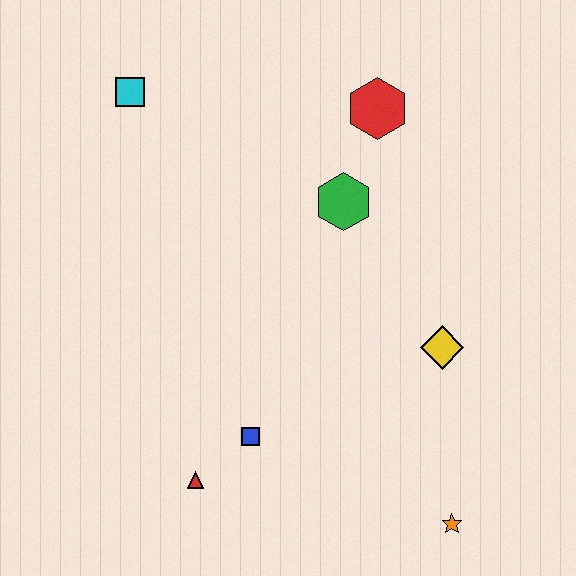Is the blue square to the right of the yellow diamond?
No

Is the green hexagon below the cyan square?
Yes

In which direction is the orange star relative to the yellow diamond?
The orange star is below the yellow diamond.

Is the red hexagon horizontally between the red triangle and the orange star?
Yes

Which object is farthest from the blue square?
The cyan square is farthest from the blue square.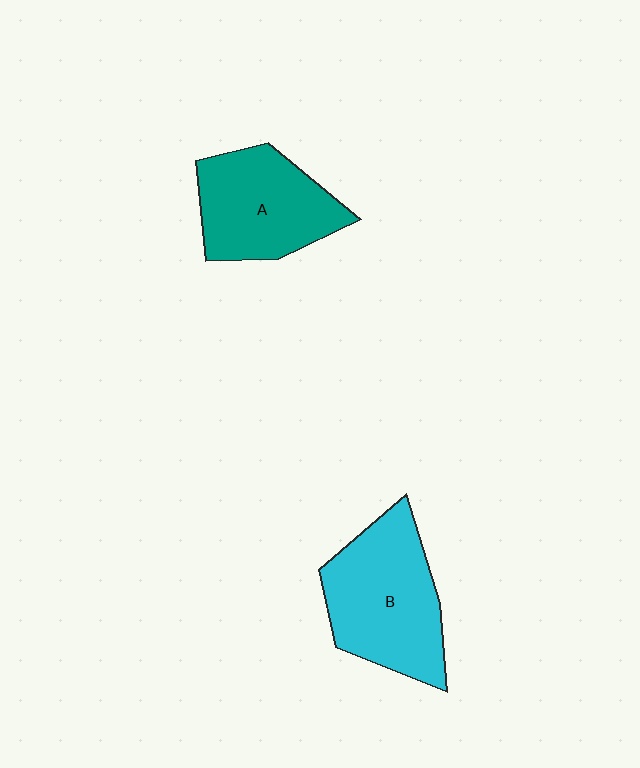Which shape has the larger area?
Shape B (cyan).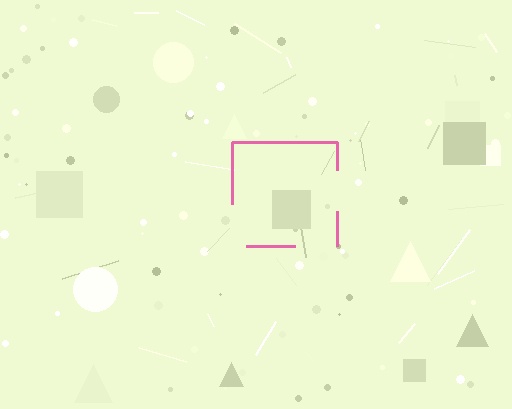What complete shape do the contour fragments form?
The contour fragments form a square.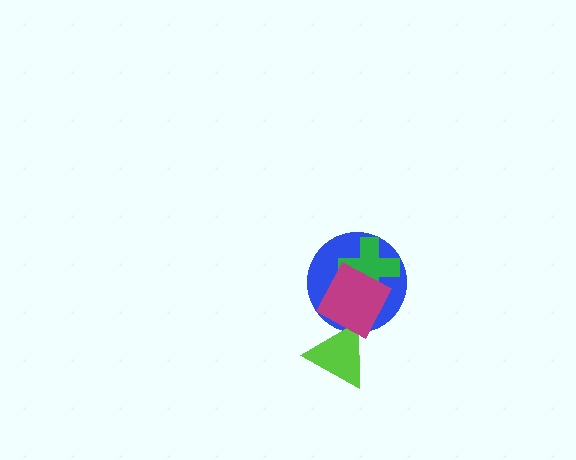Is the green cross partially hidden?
Yes, it is partially covered by another shape.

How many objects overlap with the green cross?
2 objects overlap with the green cross.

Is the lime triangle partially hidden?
Yes, it is partially covered by another shape.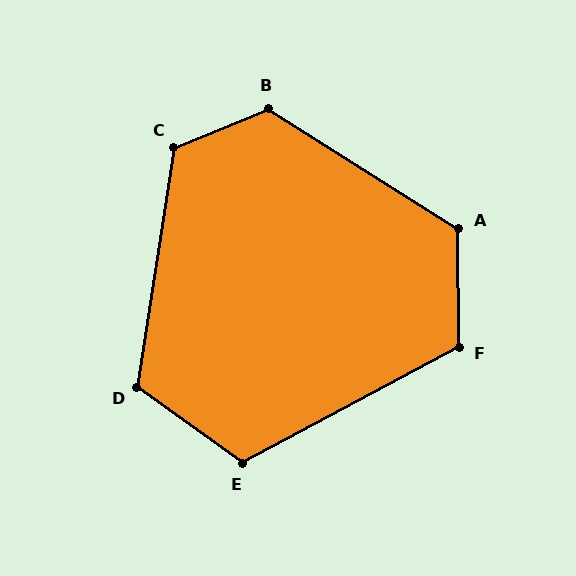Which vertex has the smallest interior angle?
E, at approximately 116 degrees.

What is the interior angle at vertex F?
Approximately 118 degrees (obtuse).